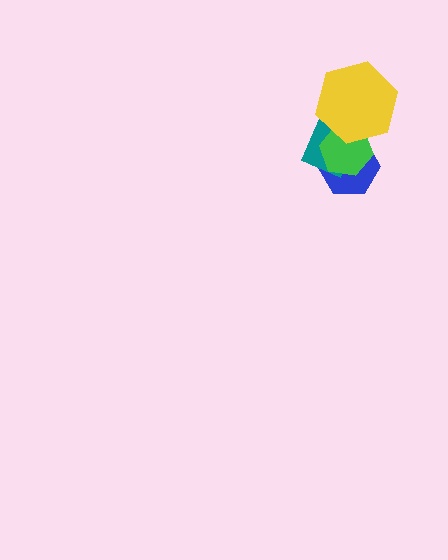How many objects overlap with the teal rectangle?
3 objects overlap with the teal rectangle.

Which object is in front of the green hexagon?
The yellow hexagon is in front of the green hexagon.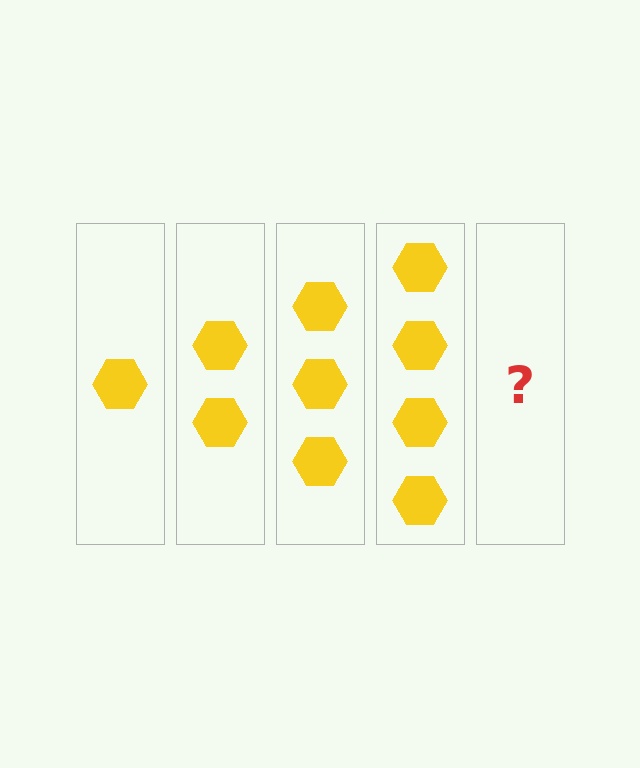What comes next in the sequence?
The next element should be 5 hexagons.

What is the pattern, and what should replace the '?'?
The pattern is that each step adds one more hexagon. The '?' should be 5 hexagons.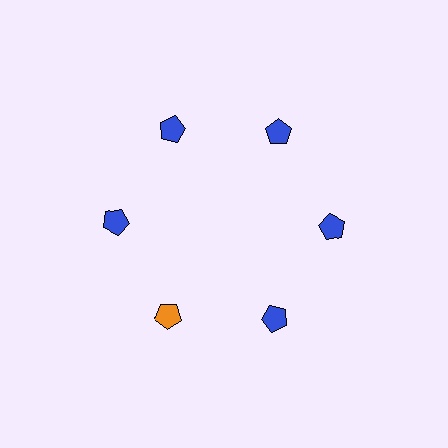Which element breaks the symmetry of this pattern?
The orange pentagon at roughly the 7 o'clock position breaks the symmetry. All other shapes are blue pentagons.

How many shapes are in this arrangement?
There are 6 shapes arranged in a ring pattern.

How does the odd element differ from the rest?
It has a different color: orange instead of blue.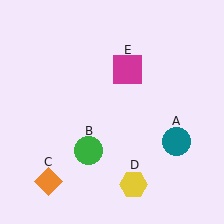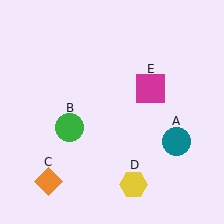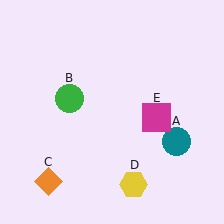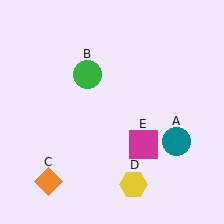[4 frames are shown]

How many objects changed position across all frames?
2 objects changed position: green circle (object B), magenta square (object E).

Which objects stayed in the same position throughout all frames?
Teal circle (object A) and orange diamond (object C) and yellow hexagon (object D) remained stationary.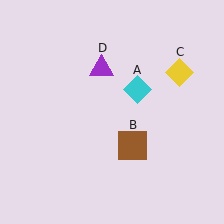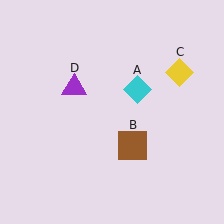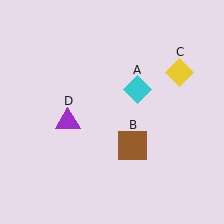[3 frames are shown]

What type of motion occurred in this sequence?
The purple triangle (object D) rotated counterclockwise around the center of the scene.